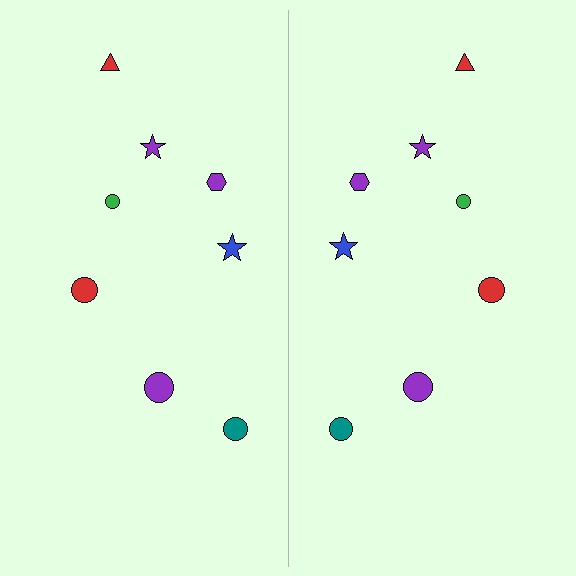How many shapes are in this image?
There are 16 shapes in this image.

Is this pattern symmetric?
Yes, this pattern has bilateral (reflection) symmetry.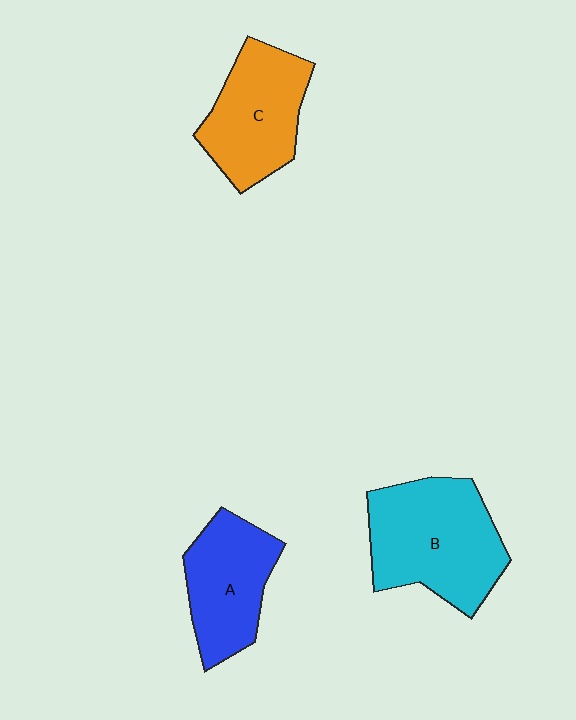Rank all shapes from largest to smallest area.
From largest to smallest: B (cyan), C (orange), A (blue).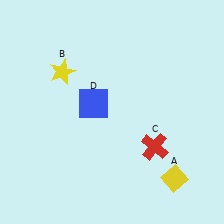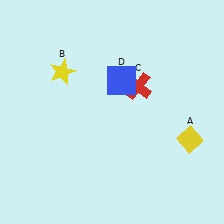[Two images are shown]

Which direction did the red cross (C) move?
The red cross (C) moved up.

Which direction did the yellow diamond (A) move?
The yellow diamond (A) moved up.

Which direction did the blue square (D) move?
The blue square (D) moved right.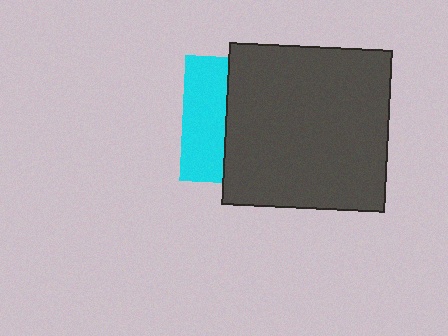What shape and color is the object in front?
The object in front is a dark gray square.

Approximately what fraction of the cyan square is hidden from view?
Roughly 65% of the cyan square is hidden behind the dark gray square.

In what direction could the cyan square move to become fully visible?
The cyan square could move left. That would shift it out from behind the dark gray square entirely.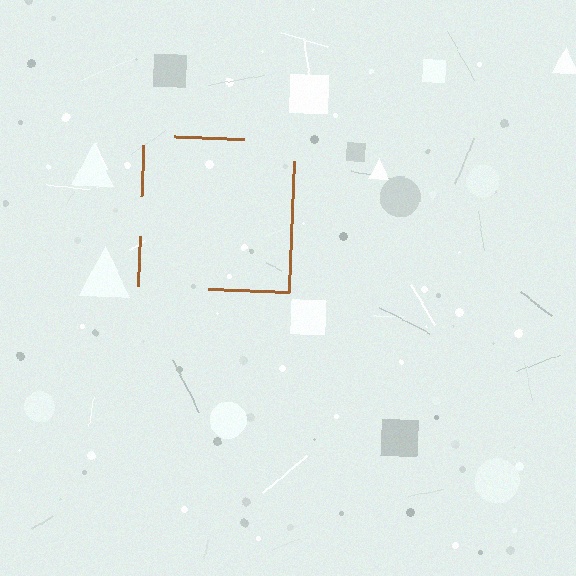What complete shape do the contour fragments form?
The contour fragments form a square.